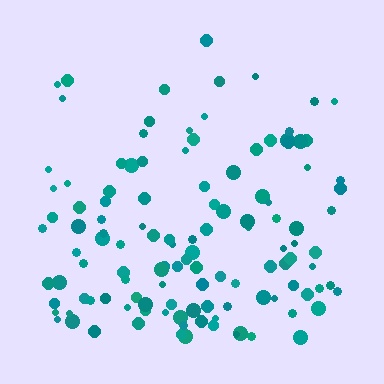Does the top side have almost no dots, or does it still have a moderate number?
Still a moderate number, just noticeably fewer than the bottom.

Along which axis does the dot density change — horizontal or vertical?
Vertical.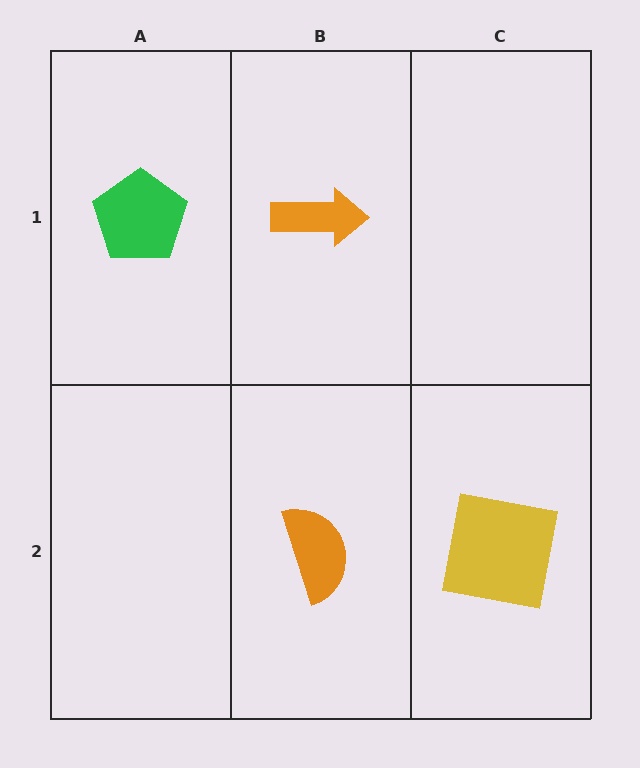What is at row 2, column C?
A yellow square.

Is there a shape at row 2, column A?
No, that cell is empty.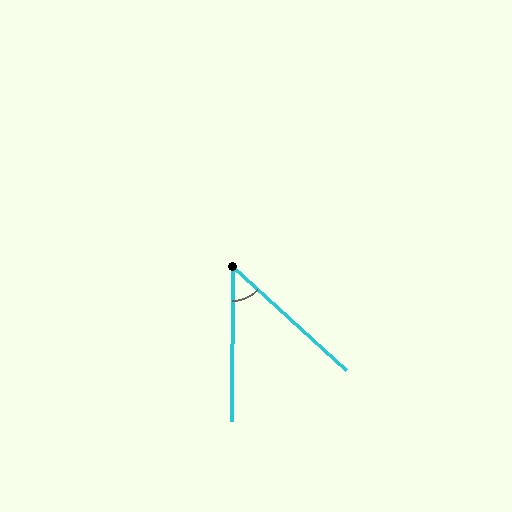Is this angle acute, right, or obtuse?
It is acute.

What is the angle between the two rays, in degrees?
Approximately 48 degrees.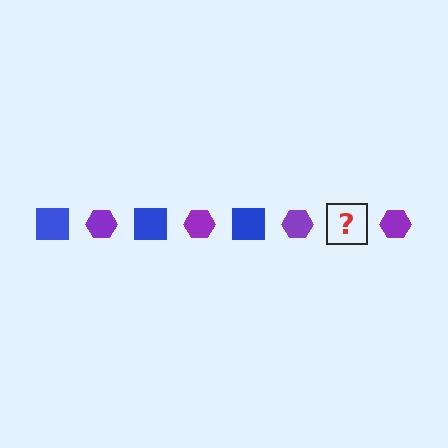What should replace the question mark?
The question mark should be replaced with a blue square.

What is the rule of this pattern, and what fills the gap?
The rule is that the pattern alternates between blue square and purple hexagon. The gap should be filled with a blue square.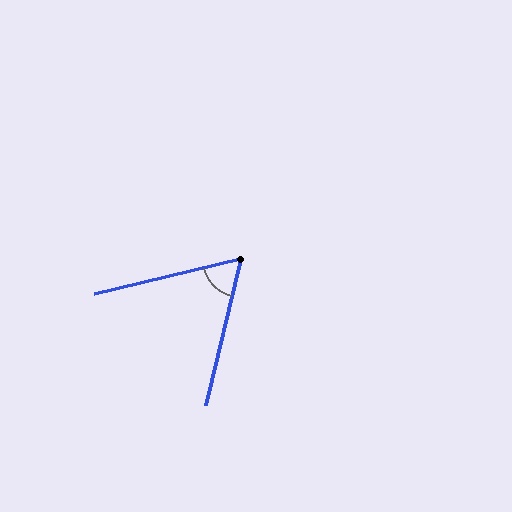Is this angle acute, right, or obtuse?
It is acute.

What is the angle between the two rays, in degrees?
Approximately 63 degrees.